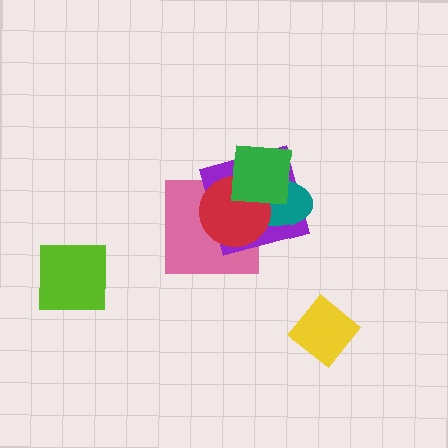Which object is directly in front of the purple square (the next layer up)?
The teal ellipse is directly in front of the purple square.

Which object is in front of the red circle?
The green square is in front of the red circle.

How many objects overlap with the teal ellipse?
4 objects overlap with the teal ellipse.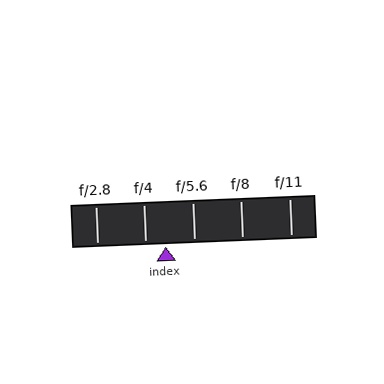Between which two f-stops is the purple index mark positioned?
The index mark is between f/4 and f/5.6.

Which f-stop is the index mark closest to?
The index mark is closest to f/4.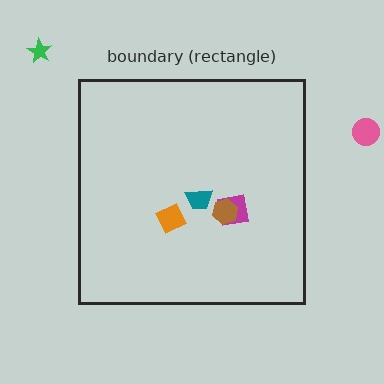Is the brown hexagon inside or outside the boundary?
Inside.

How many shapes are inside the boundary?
4 inside, 2 outside.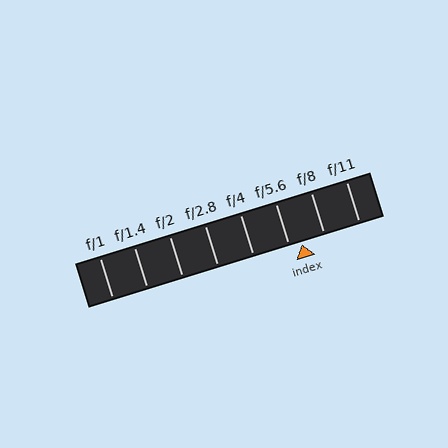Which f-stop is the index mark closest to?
The index mark is closest to f/5.6.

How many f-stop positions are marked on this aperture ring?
There are 8 f-stop positions marked.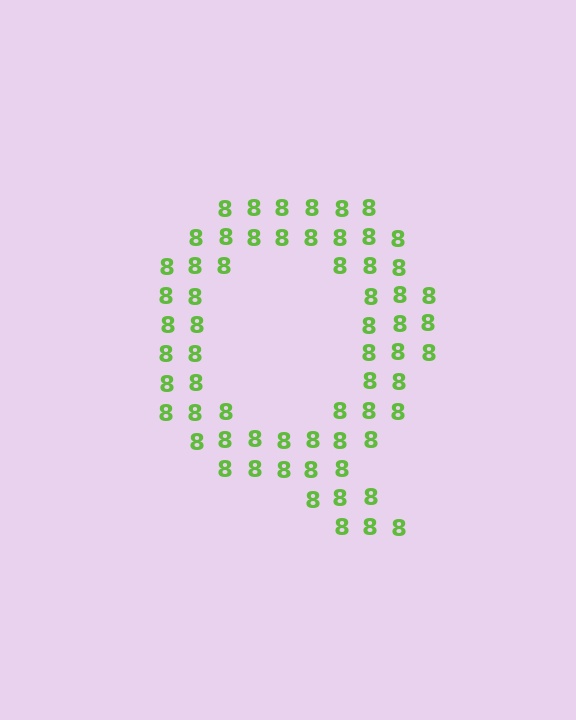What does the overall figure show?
The overall figure shows the letter Q.